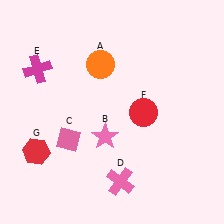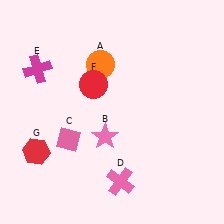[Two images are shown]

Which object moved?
The red circle (F) moved left.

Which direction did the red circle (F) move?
The red circle (F) moved left.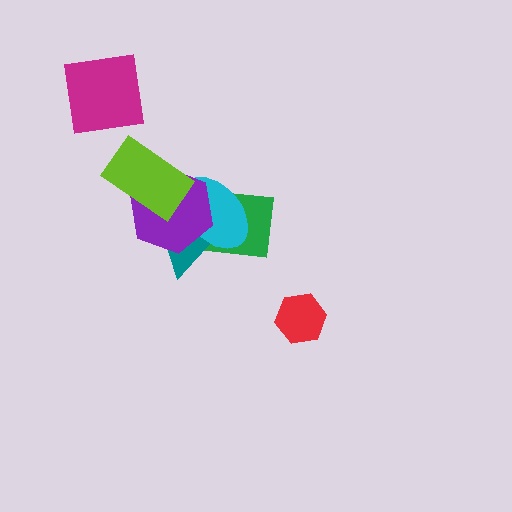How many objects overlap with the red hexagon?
0 objects overlap with the red hexagon.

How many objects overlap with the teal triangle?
4 objects overlap with the teal triangle.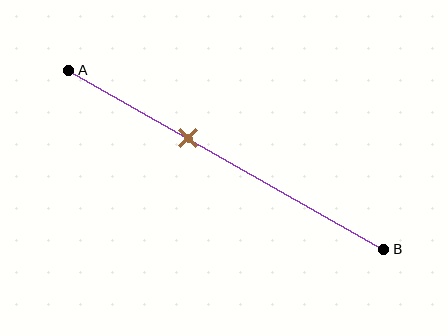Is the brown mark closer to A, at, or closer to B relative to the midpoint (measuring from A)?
The brown mark is closer to point A than the midpoint of segment AB.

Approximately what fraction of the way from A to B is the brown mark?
The brown mark is approximately 40% of the way from A to B.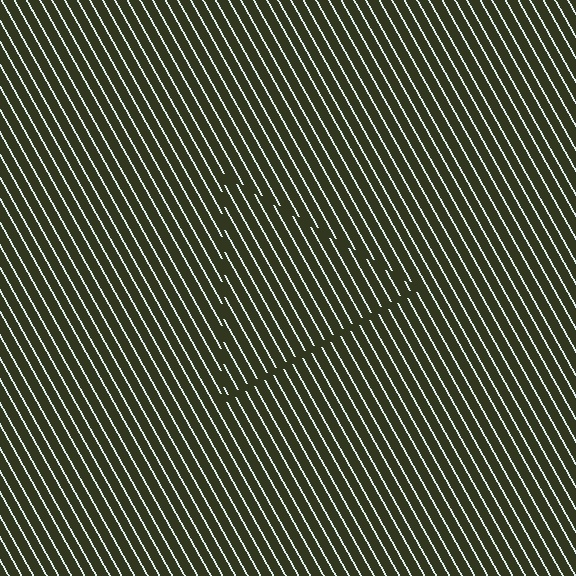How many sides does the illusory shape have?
3 sides — the line-ends trace a triangle.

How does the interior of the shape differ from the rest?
The interior of the shape contains the same grating, shifted by half a period — the contour is defined by the phase discontinuity where line-ends from the inner and outer gratings abut.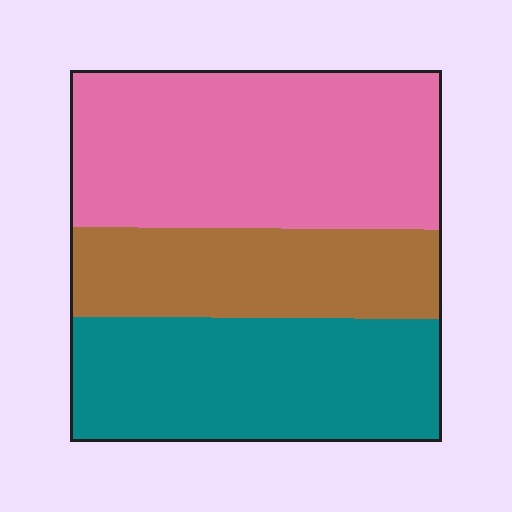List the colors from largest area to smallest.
From largest to smallest: pink, teal, brown.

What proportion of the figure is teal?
Teal takes up between a quarter and a half of the figure.